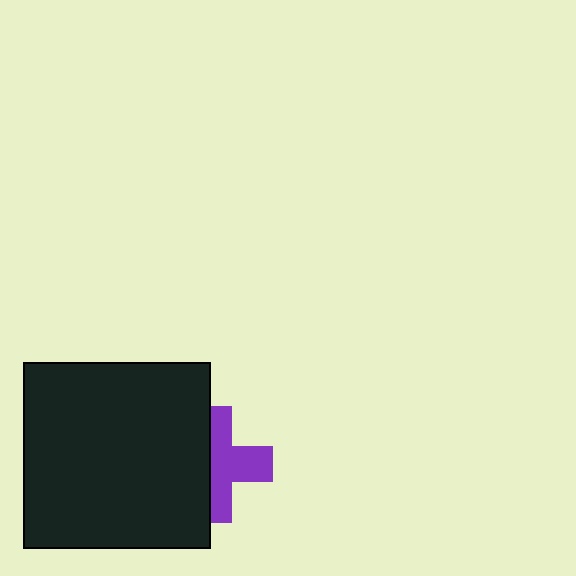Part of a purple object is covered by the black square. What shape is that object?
It is a cross.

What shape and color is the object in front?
The object in front is a black square.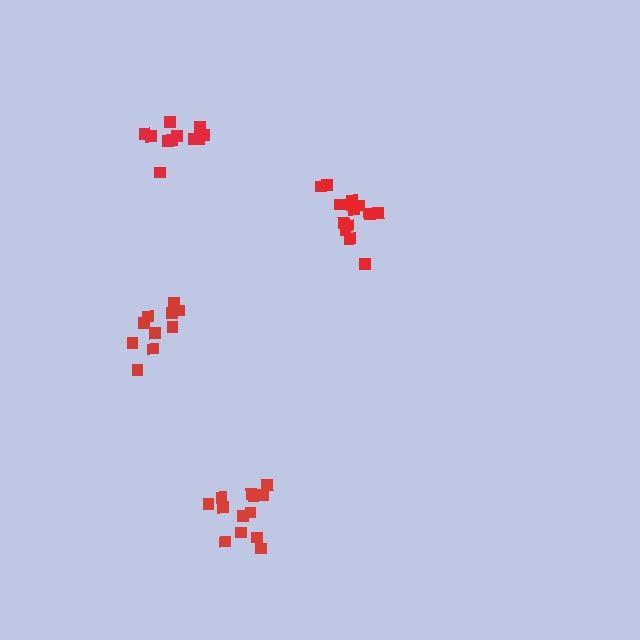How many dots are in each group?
Group 1: 13 dots, Group 2: 10 dots, Group 3: 14 dots, Group 4: 11 dots (48 total).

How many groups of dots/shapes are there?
There are 4 groups.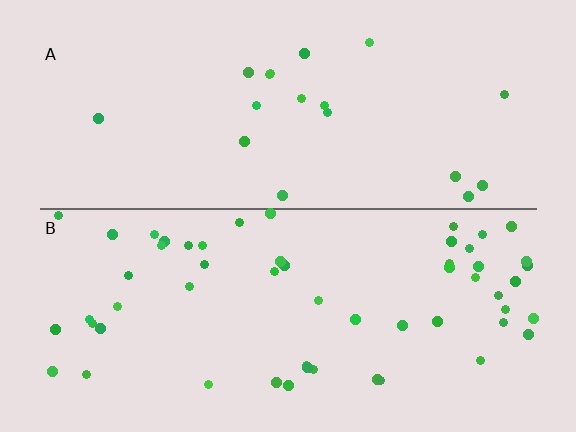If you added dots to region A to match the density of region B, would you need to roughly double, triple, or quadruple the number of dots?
Approximately triple.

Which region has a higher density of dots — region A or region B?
B (the bottom).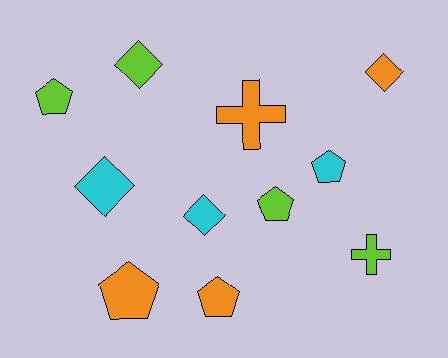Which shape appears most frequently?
Pentagon, with 5 objects.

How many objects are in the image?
There are 11 objects.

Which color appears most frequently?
Lime, with 4 objects.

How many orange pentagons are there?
There are 2 orange pentagons.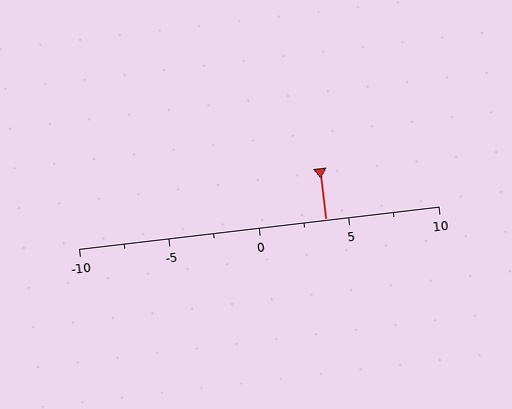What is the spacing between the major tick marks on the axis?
The major ticks are spaced 5 apart.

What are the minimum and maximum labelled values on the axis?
The axis runs from -10 to 10.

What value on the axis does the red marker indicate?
The marker indicates approximately 3.8.